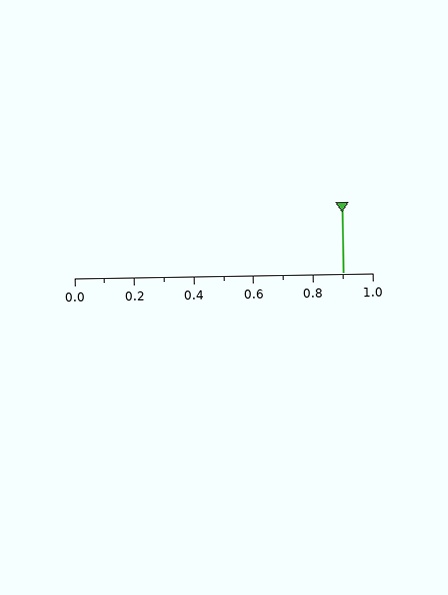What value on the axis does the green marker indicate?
The marker indicates approximately 0.9.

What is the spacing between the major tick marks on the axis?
The major ticks are spaced 0.2 apart.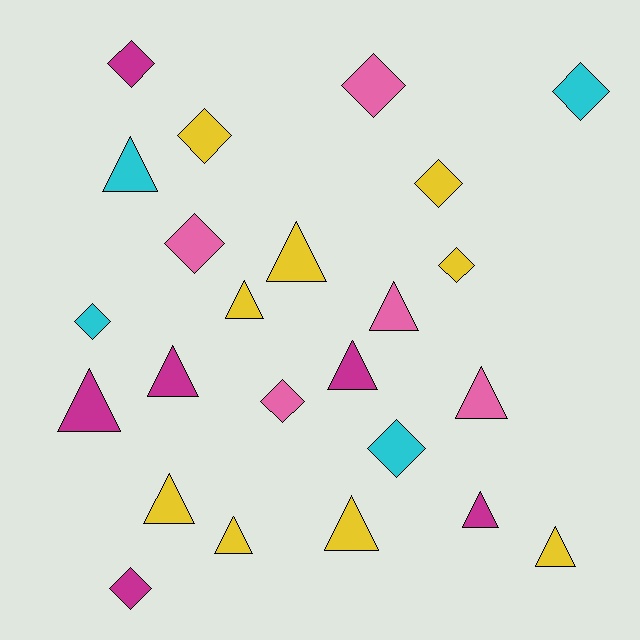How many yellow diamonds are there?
There are 3 yellow diamonds.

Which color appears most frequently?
Yellow, with 9 objects.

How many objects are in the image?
There are 24 objects.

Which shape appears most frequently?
Triangle, with 13 objects.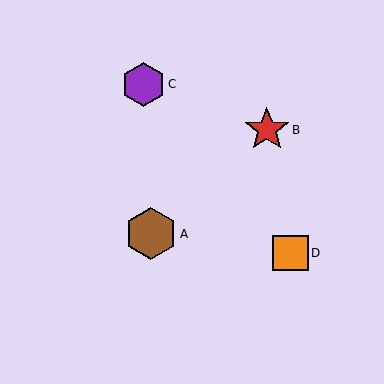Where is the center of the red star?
The center of the red star is at (267, 130).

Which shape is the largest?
The brown hexagon (labeled A) is the largest.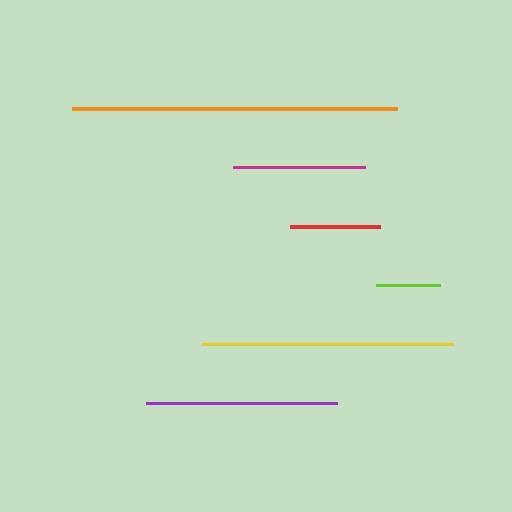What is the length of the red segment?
The red segment is approximately 90 pixels long.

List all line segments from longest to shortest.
From longest to shortest: orange, yellow, purple, magenta, red, lime.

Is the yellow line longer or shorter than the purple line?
The yellow line is longer than the purple line.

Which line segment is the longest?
The orange line is the longest at approximately 325 pixels.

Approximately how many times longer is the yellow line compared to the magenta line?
The yellow line is approximately 1.9 times the length of the magenta line.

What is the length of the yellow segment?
The yellow segment is approximately 251 pixels long.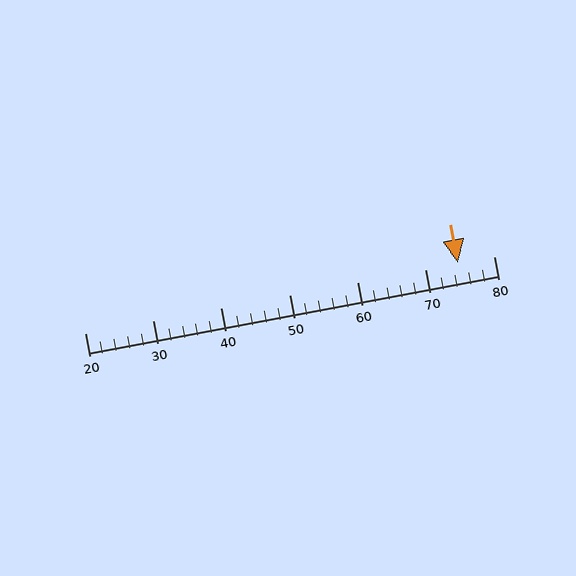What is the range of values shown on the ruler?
The ruler shows values from 20 to 80.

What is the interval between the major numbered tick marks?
The major tick marks are spaced 10 units apart.